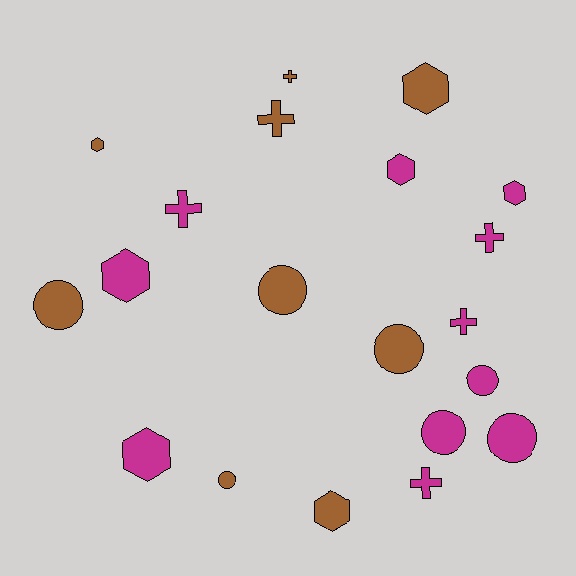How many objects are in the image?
There are 20 objects.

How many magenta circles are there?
There are 3 magenta circles.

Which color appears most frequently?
Magenta, with 11 objects.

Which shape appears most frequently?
Circle, with 7 objects.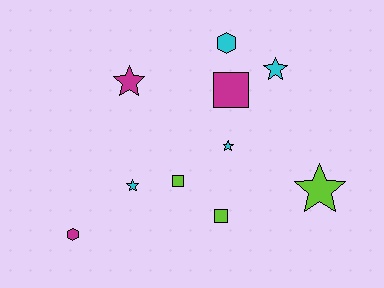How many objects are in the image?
There are 10 objects.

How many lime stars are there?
There is 1 lime star.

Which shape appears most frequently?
Star, with 5 objects.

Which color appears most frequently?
Cyan, with 4 objects.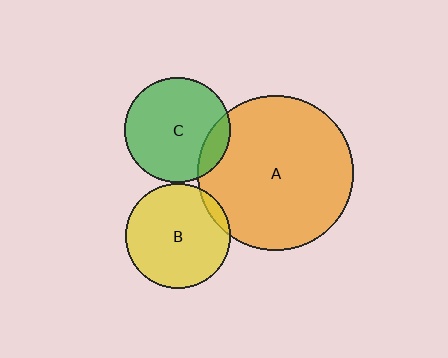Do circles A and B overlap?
Yes.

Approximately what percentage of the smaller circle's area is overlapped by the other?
Approximately 5%.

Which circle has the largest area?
Circle A (orange).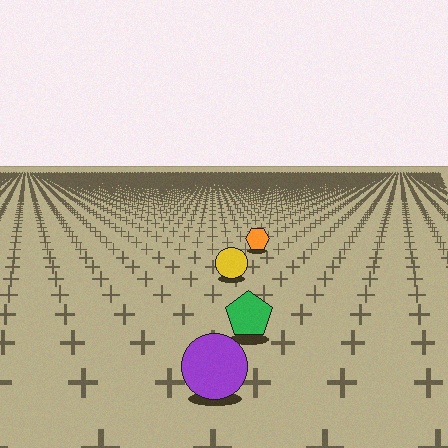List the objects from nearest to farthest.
From nearest to farthest: the purple circle, the green pentagon, the yellow circle, the orange hexagon.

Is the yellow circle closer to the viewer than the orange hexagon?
Yes. The yellow circle is closer — you can tell from the texture gradient: the ground texture is coarser near it.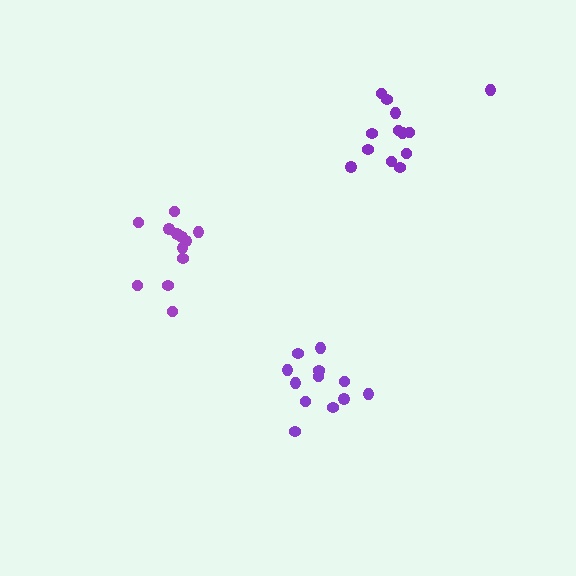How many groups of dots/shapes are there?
There are 3 groups.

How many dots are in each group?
Group 1: 12 dots, Group 2: 12 dots, Group 3: 13 dots (37 total).